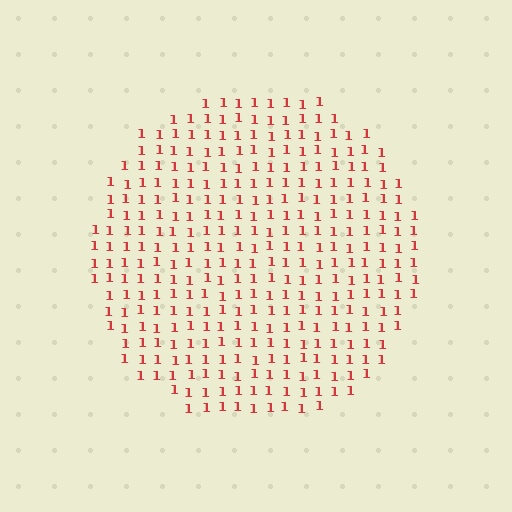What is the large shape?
The large shape is a circle.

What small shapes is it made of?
It is made of small digit 1's.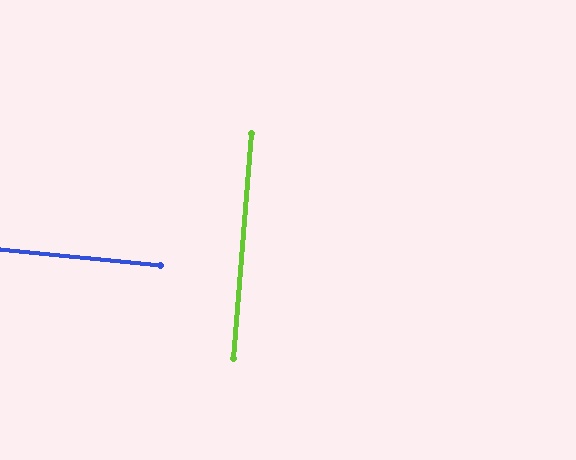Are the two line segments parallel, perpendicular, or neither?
Perpendicular — they meet at approximately 89°.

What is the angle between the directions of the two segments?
Approximately 89 degrees.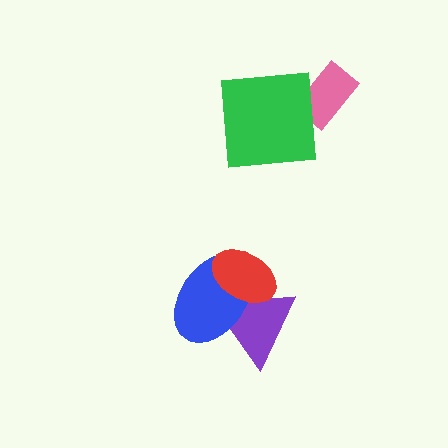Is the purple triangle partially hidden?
Yes, it is partially covered by another shape.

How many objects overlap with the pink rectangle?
1 object overlaps with the pink rectangle.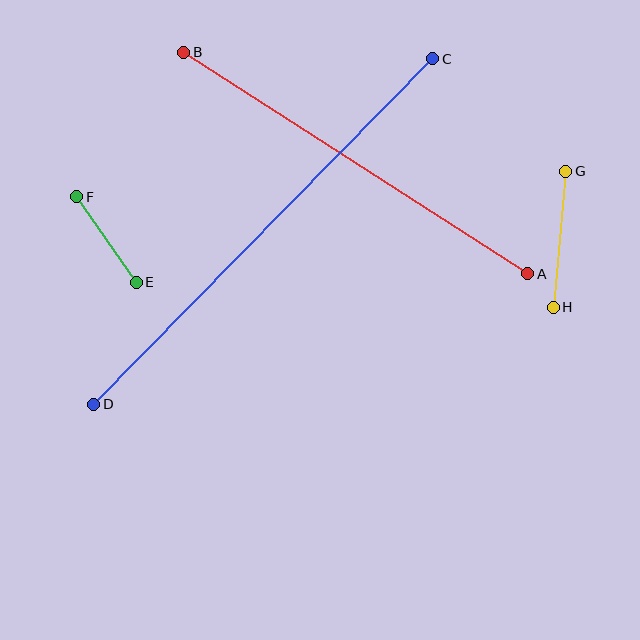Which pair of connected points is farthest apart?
Points C and D are farthest apart.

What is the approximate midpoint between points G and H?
The midpoint is at approximately (560, 239) pixels.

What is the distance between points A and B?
The distance is approximately 409 pixels.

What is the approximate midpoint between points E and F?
The midpoint is at approximately (106, 240) pixels.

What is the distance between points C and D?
The distance is approximately 484 pixels.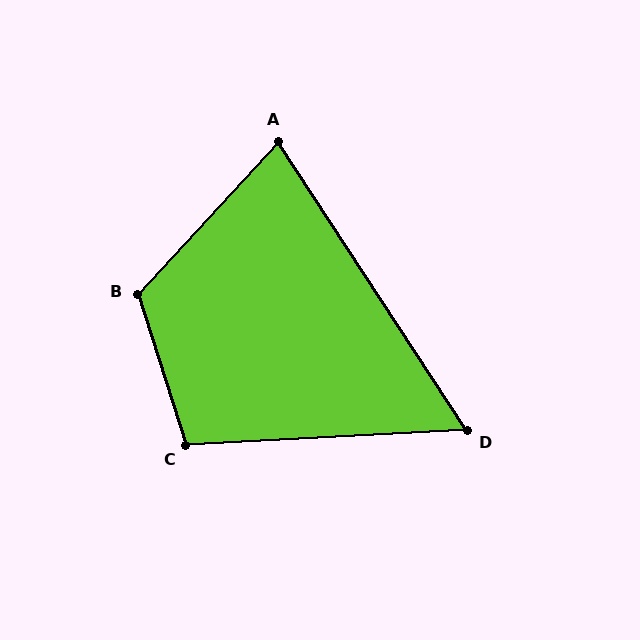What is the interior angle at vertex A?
Approximately 76 degrees (acute).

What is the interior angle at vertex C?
Approximately 104 degrees (obtuse).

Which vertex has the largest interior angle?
B, at approximately 120 degrees.